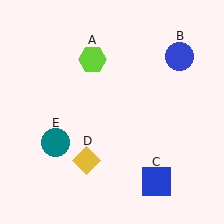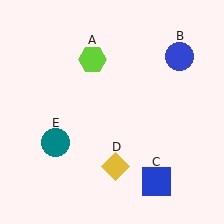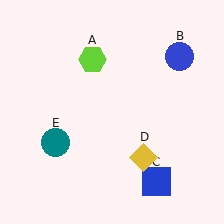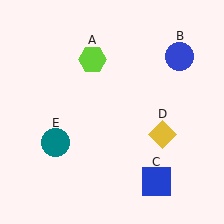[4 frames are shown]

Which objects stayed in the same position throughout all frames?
Lime hexagon (object A) and blue circle (object B) and blue square (object C) and teal circle (object E) remained stationary.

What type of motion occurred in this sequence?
The yellow diamond (object D) rotated counterclockwise around the center of the scene.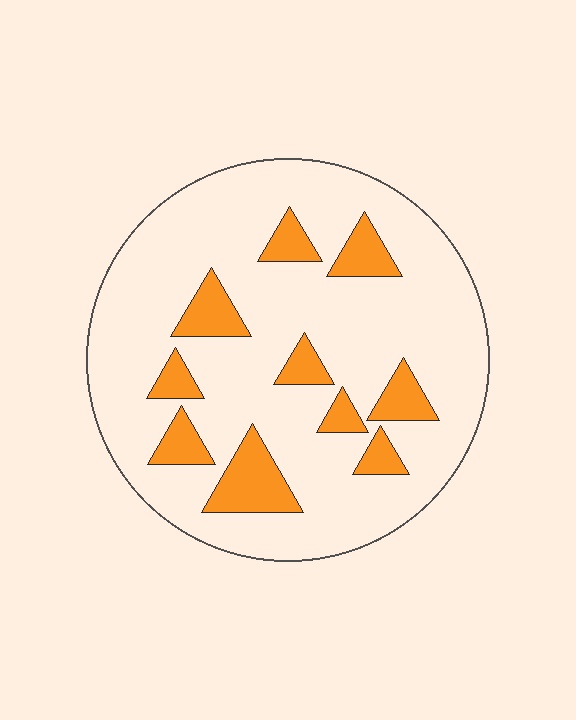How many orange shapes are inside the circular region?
10.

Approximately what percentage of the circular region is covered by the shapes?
Approximately 20%.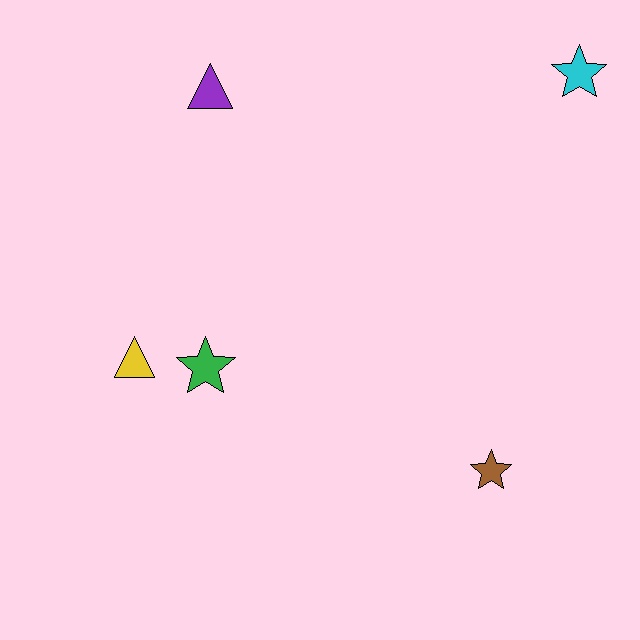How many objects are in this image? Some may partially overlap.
There are 5 objects.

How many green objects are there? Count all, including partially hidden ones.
There is 1 green object.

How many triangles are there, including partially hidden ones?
There are 2 triangles.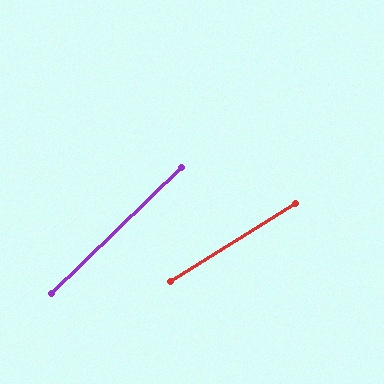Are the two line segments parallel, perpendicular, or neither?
Neither parallel nor perpendicular — they differ by about 12°.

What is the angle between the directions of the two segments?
Approximately 12 degrees.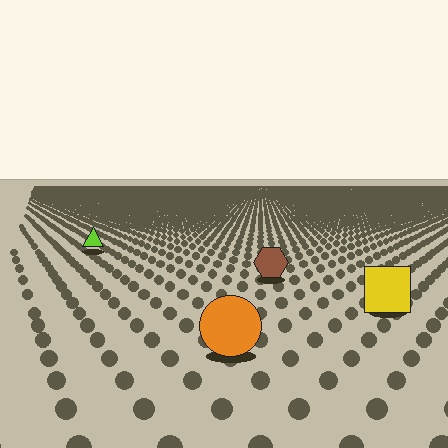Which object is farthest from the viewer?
The lime triangle is farthest from the viewer. It appears smaller and the ground texture around it is denser.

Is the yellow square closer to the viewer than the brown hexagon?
Yes. The yellow square is closer — you can tell from the texture gradient: the ground texture is coarser near it.